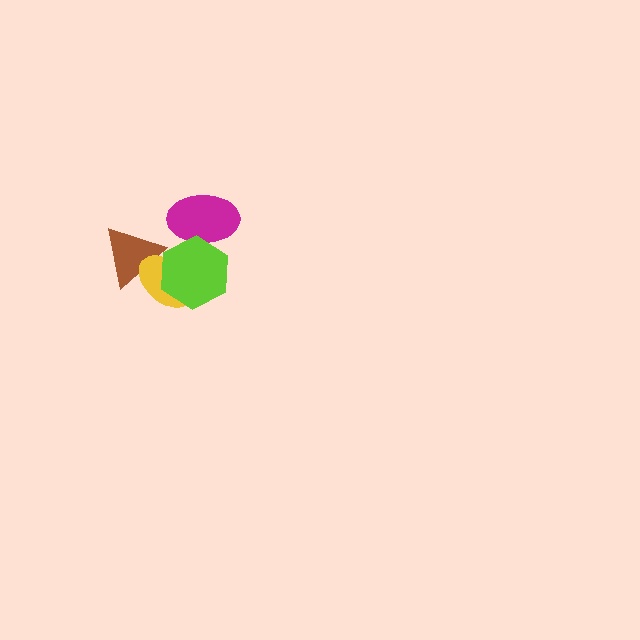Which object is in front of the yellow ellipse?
The lime hexagon is in front of the yellow ellipse.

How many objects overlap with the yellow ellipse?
2 objects overlap with the yellow ellipse.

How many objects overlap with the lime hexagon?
3 objects overlap with the lime hexagon.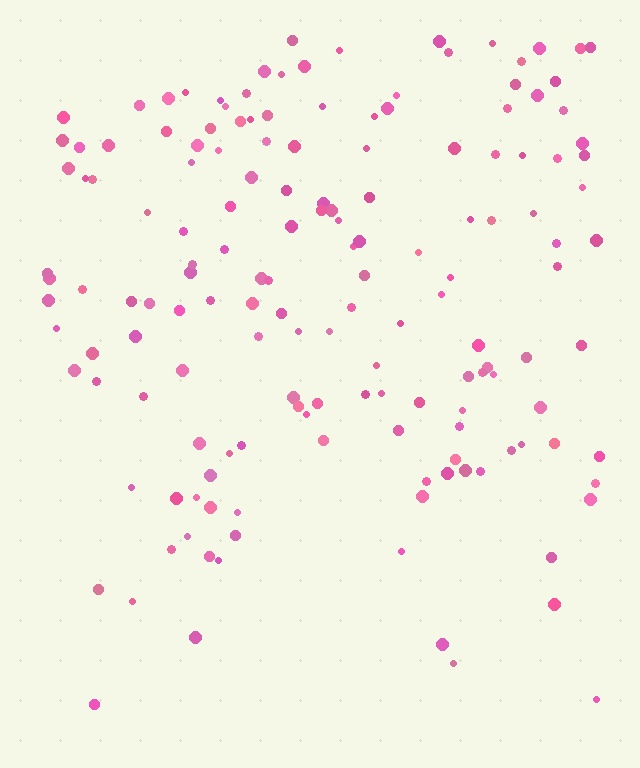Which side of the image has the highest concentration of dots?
The top.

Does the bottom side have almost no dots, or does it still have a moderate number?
Still a moderate number, just noticeably fewer than the top.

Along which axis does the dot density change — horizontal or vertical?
Vertical.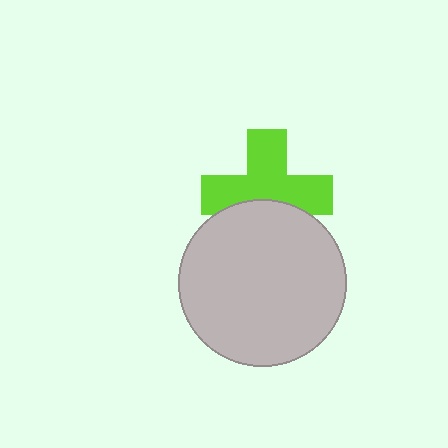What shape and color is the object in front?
The object in front is a light gray circle.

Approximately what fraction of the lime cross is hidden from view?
Roughly 33% of the lime cross is hidden behind the light gray circle.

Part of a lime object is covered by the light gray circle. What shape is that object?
It is a cross.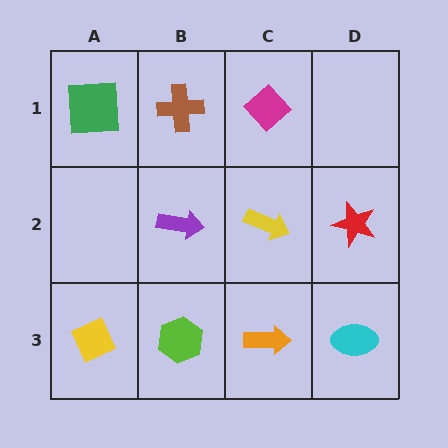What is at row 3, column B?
A lime hexagon.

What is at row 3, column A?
A yellow diamond.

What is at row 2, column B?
A purple arrow.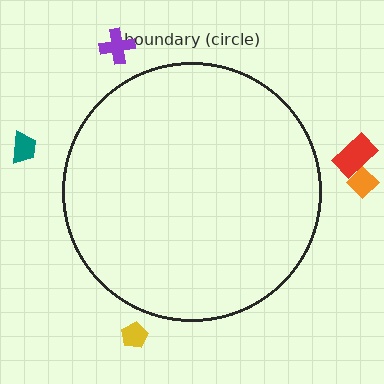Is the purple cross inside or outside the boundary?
Outside.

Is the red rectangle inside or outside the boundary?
Outside.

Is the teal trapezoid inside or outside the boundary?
Outside.